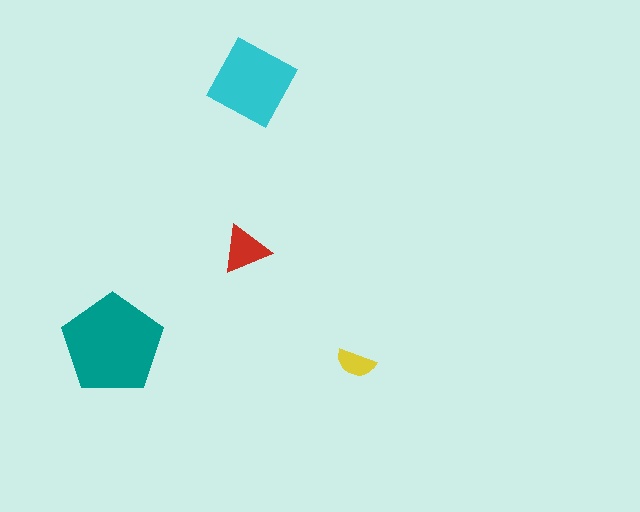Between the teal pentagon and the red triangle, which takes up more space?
The teal pentagon.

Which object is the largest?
The teal pentagon.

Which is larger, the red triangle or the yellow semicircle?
The red triangle.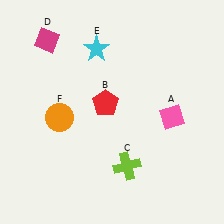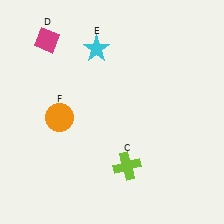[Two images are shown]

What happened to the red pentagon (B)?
The red pentagon (B) was removed in Image 2. It was in the top-left area of Image 1.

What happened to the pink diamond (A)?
The pink diamond (A) was removed in Image 2. It was in the bottom-right area of Image 1.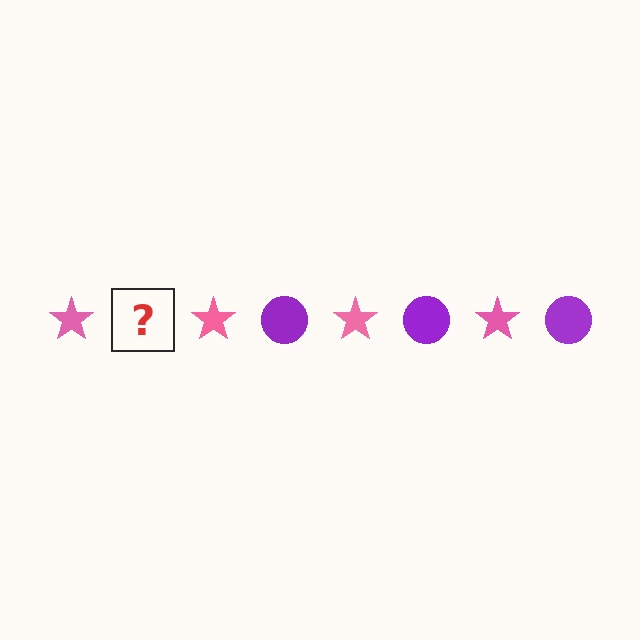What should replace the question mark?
The question mark should be replaced with a purple circle.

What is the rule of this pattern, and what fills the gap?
The rule is that the pattern alternates between pink star and purple circle. The gap should be filled with a purple circle.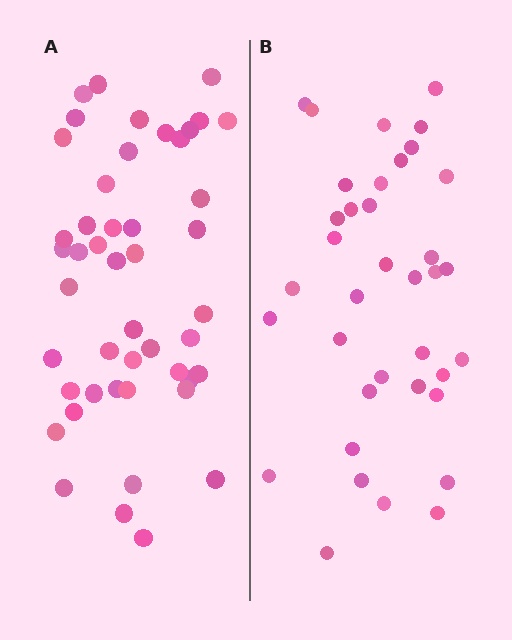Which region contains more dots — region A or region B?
Region A (the left region) has more dots.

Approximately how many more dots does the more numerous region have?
Region A has roughly 10 or so more dots than region B.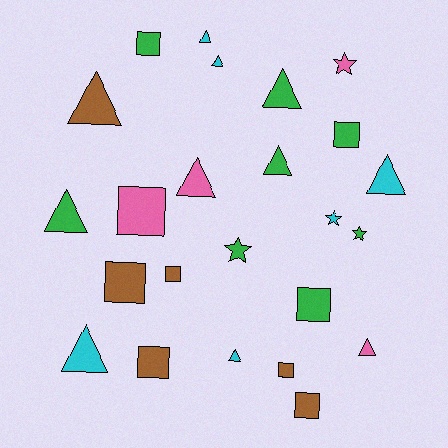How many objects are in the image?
There are 24 objects.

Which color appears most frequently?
Green, with 8 objects.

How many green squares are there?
There are 3 green squares.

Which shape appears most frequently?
Triangle, with 11 objects.